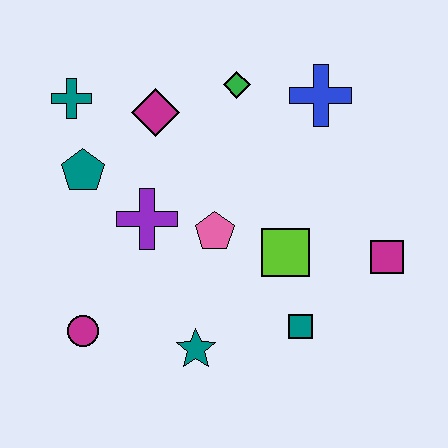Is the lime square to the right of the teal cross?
Yes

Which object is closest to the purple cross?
The pink pentagon is closest to the purple cross.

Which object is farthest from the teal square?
The teal cross is farthest from the teal square.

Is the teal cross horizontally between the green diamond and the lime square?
No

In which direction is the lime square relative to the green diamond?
The lime square is below the green diamond.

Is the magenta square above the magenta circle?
Yes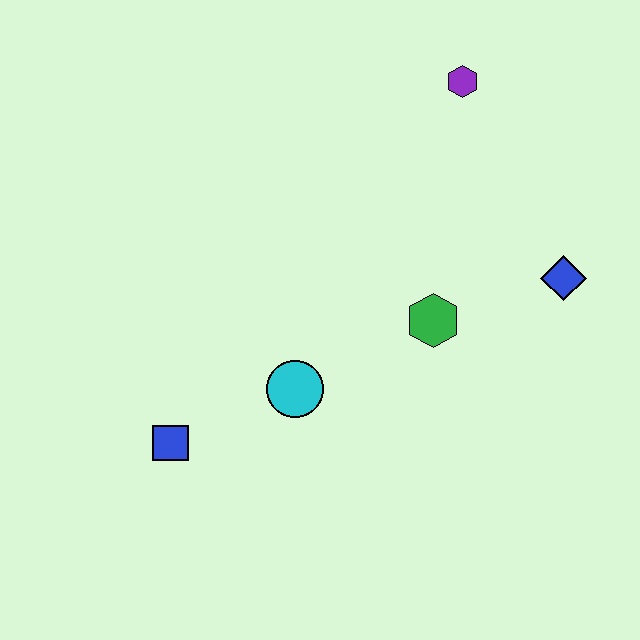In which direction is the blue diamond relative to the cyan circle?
The blue diamond is to the right of the cyan circle.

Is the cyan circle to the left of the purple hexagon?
Yes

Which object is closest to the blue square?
The cyan circle is closest to the blue square.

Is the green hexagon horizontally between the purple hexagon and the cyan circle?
Yes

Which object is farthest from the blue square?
The purple hexagon is farthest from the blue square.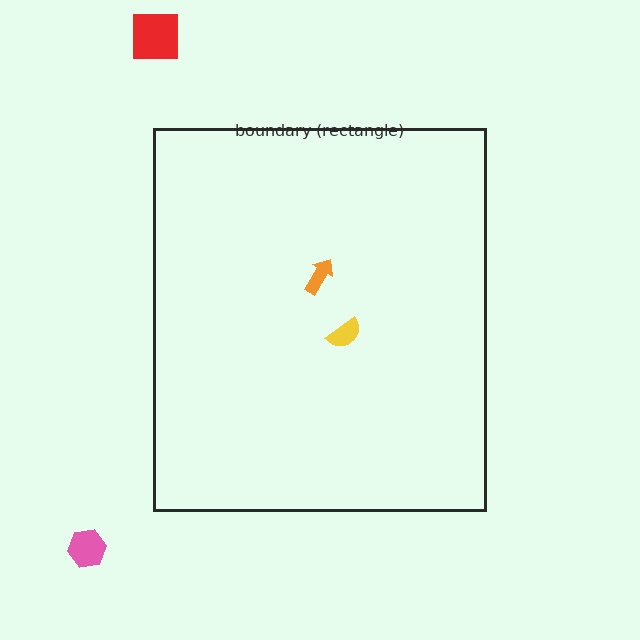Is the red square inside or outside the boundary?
Outside.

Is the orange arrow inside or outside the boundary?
Inside.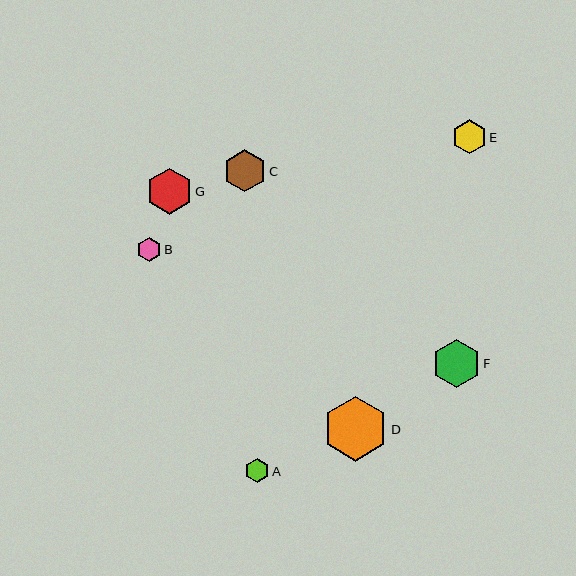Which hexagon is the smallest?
Hexagon B is the smallest with a size of approximately 24 pixels.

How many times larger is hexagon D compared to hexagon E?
Hexagon D is approximately 1.9 times the size of hexagon E.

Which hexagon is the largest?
Hexagon D is the largest with a size of approximately 65 pixels.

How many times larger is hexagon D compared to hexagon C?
Hexagon D is approximately 1.5 times the size of hexagon C.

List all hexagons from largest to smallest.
From largest to smallest: D, F, G, C, E, A, B.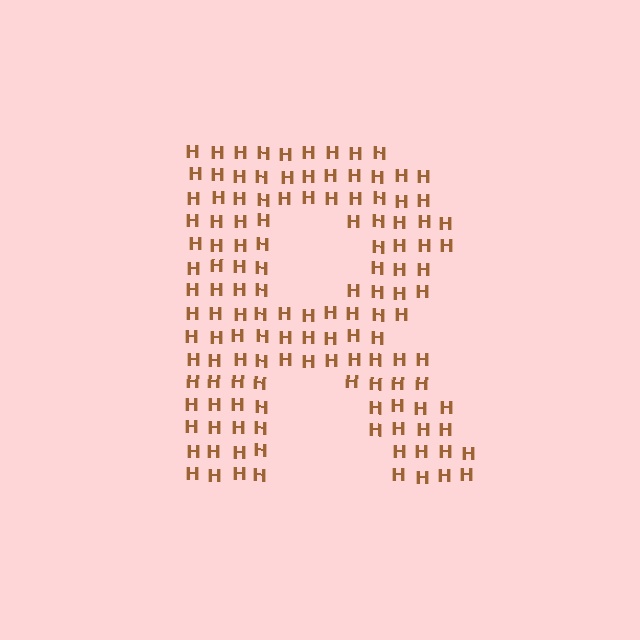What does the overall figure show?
The overall figure shows the letter R.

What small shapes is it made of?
It is made of small letter H's.